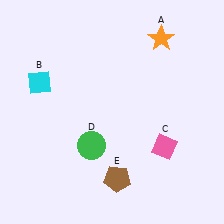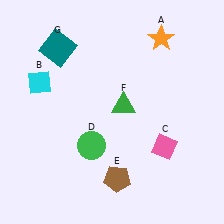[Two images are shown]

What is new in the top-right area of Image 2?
A green triangle (F) was added in the top-right area of Image 2.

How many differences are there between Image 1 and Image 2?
There are 2 differences between the two images.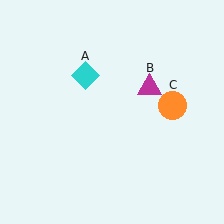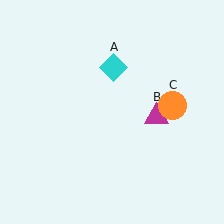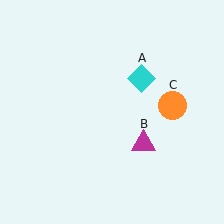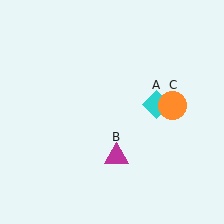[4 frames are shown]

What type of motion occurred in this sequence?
The cyan diamond (object A), magenta triangle (object B) rotated clockwise around the center of the scene.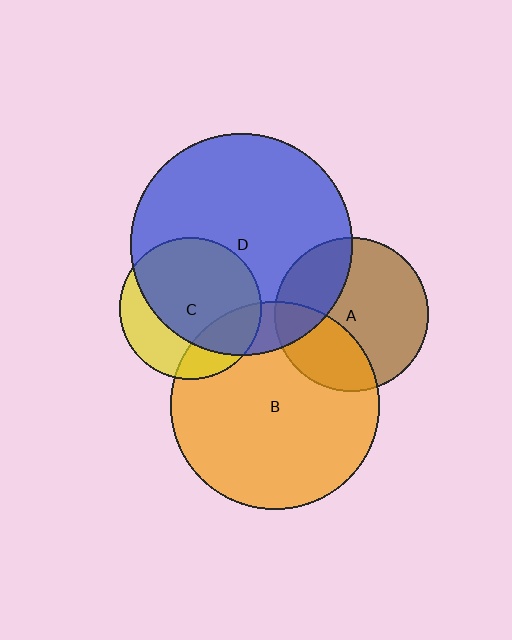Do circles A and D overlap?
Yes.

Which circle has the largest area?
Circle D (blue).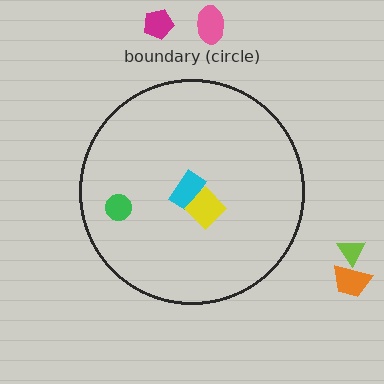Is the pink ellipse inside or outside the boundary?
Outside.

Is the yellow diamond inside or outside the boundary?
Inside.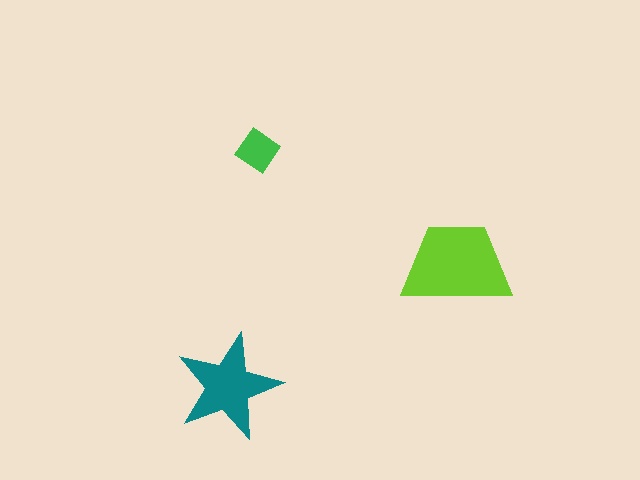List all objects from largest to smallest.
The lime trapezoid, the teal star, the green diamond.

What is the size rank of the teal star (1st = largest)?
2nd.